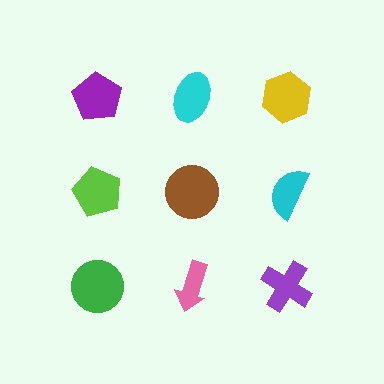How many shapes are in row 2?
3 shapes.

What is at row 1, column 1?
A purple pentagon.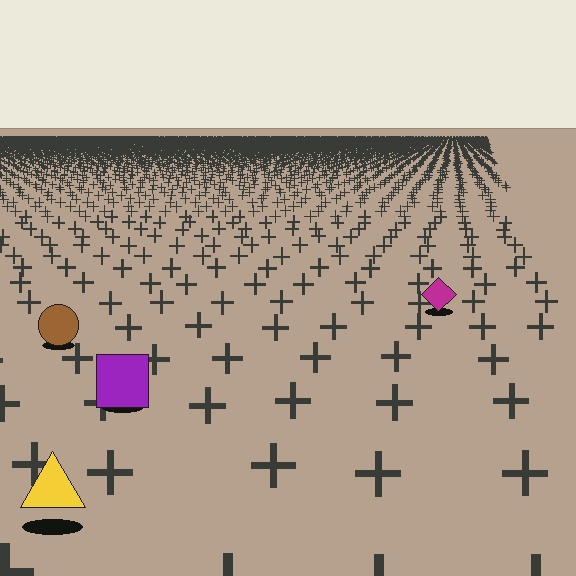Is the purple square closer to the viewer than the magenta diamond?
Yes. The purple square is closer — you can tell from the texture gradient: the ground texture is coarser near it.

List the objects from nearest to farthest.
From nearest to farthest: the yellow triangle, the purple square, the brown circle, the magenta diamond.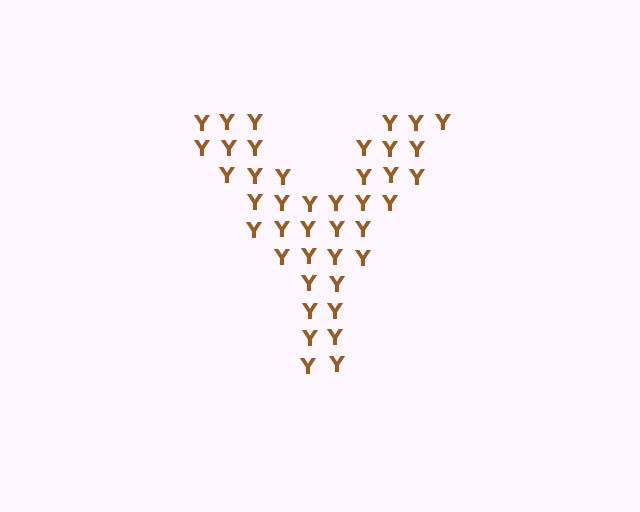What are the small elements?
The small elements are letter Y's.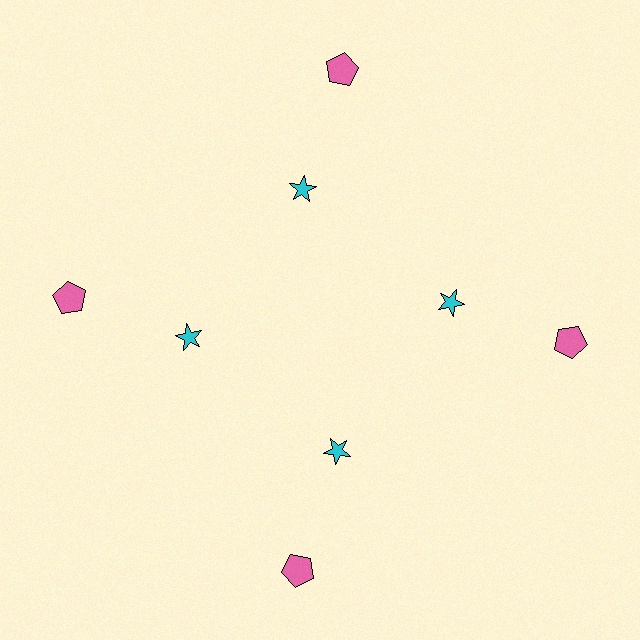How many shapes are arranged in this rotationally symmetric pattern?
There are 8 shapes, arranged in 4 groups of 2.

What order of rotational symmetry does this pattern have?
This pattern has 4-fold rotational symmetry.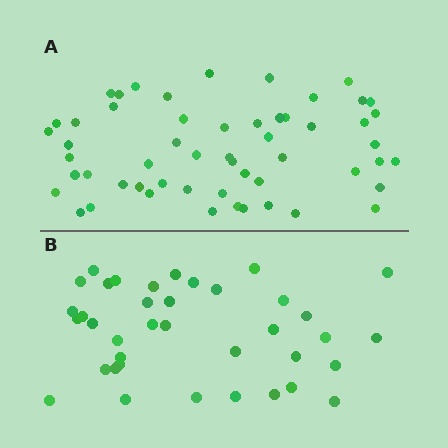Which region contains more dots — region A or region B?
Region A (the top region) has more dots.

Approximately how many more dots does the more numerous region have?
Region A has approximately 15 more dots than region B.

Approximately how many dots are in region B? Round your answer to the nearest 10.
About 40 dots. (The exact count is 38, which rounds to 40.)